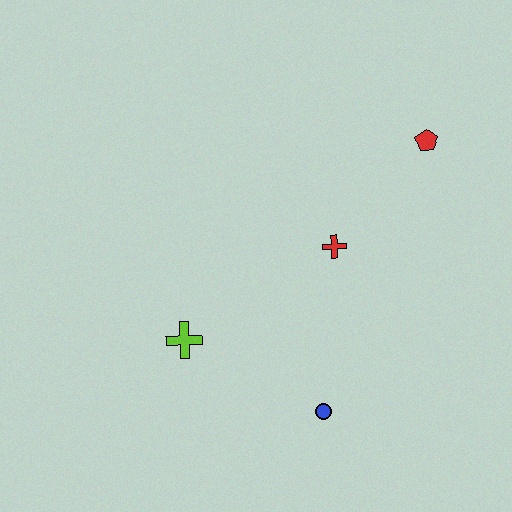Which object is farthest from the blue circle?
The red pentagon is farthest from the blue circle.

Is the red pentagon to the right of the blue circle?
Yes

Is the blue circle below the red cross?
Yes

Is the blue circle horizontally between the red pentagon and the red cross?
No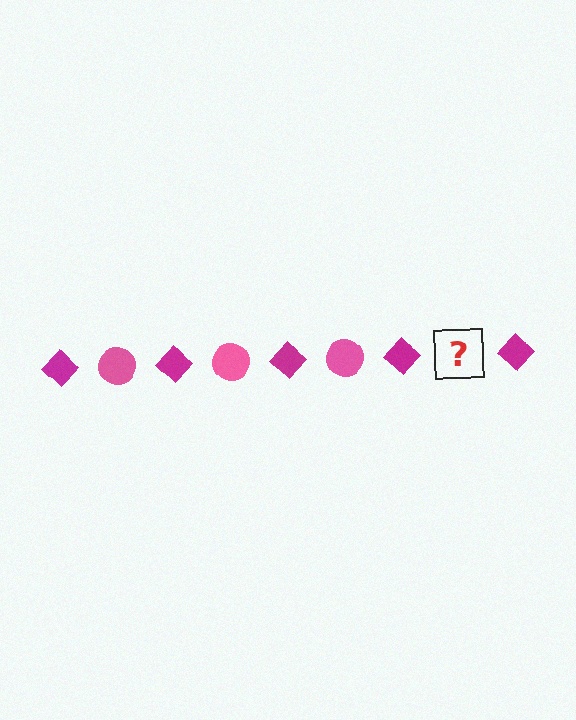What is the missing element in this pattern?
The missing element is a pink circle.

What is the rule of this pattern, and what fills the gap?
The rule is that the pattern alternates between magenta diamond and pink circle. The gap should be filled with a pink circle.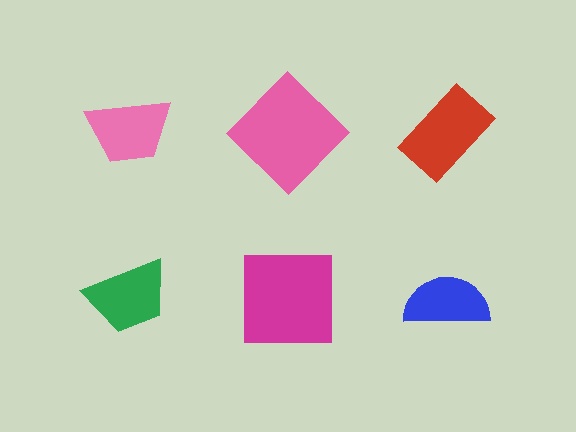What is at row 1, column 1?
A pink trapezoid.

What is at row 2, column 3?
A blue semicircle.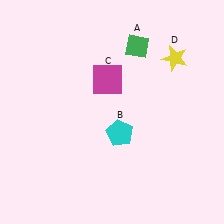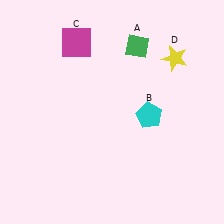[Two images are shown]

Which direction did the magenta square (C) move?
The magenta square (C) moved up.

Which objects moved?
The objects that moved are: the cyan pentagon (B), the magenta square (C).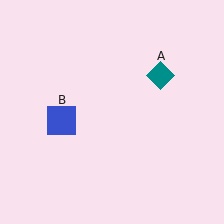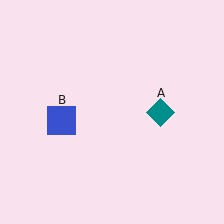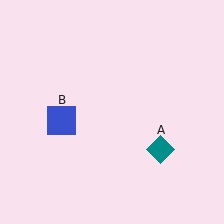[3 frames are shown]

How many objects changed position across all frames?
1 object changed position: teal diamond (object A).